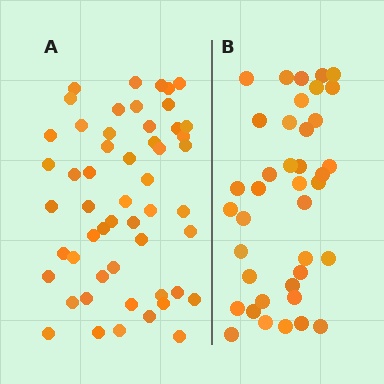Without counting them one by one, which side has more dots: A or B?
Region A (the left region) has more dots.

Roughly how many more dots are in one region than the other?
Region A has approximately 15 more dots than region B.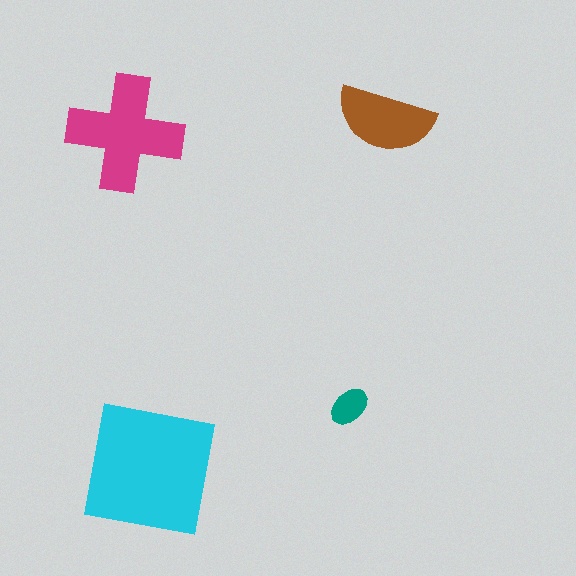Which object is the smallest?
The teal ellipse.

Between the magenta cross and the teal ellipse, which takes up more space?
The magenta cross.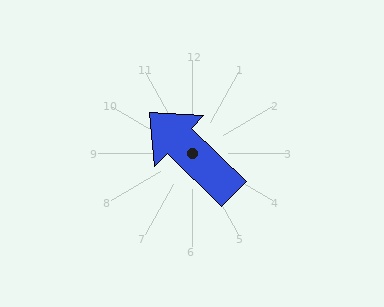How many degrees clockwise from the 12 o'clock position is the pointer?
Approximately 314 degrees.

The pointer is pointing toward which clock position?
Roughly 10 o'clock.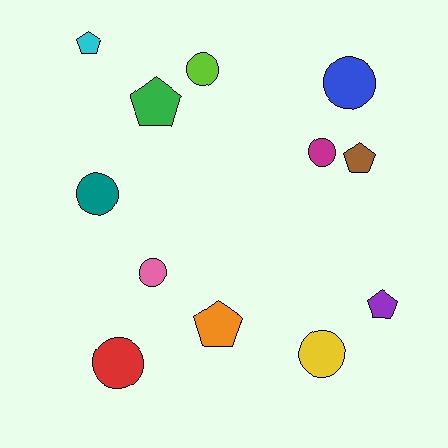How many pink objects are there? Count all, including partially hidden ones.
There is 1 pink object.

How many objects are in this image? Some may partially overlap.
There are 12 objects.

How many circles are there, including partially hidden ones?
There are 7 circles.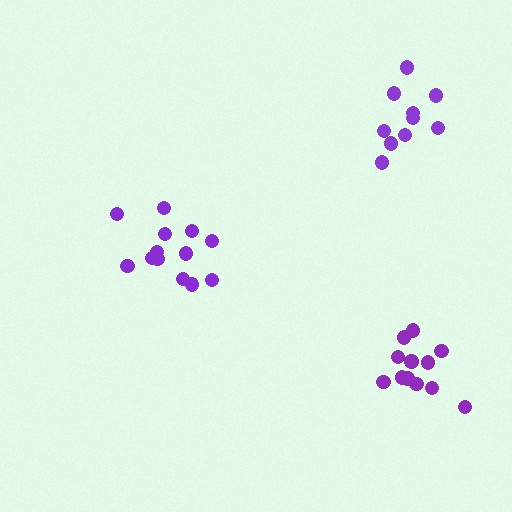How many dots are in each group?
Group 1: 12 dots, Group 2: 14 dots, Group 3: 10 dots (36 total).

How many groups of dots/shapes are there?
There are 3 groups.